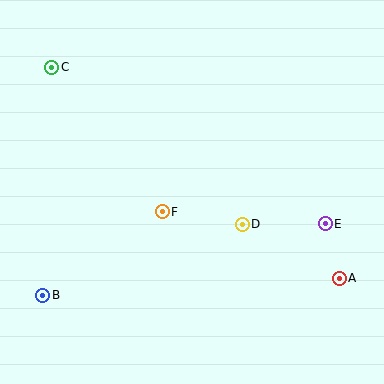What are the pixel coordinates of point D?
Point D is at (242, 224).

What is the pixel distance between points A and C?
The distance between A and C is 357 pixels.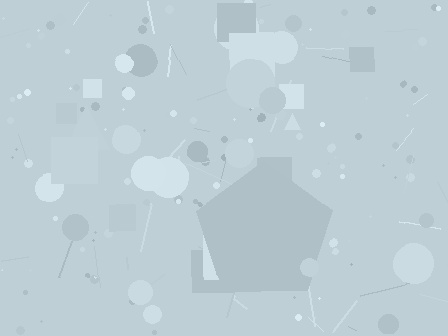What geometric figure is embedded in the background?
A pentagon is embedded in the background.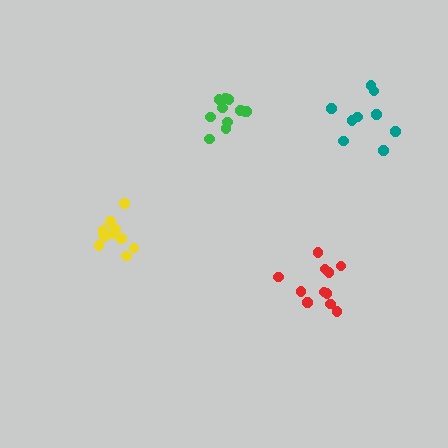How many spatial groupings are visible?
There are 4 spatial groupings.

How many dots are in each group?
Group 1: 11 dots, Group 2: 11 dots, Group 3: 11 dots, Group 4: 9 dots (42 total).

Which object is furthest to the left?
The yellow cluster is leftmost.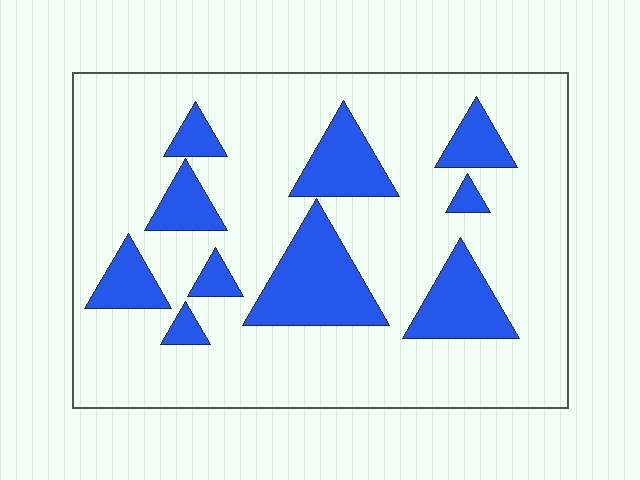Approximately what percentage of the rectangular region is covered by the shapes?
Approximately 20%.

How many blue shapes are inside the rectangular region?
10.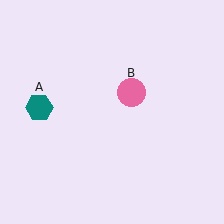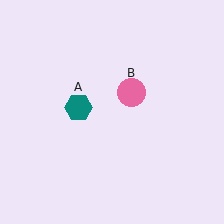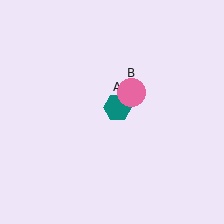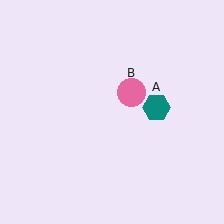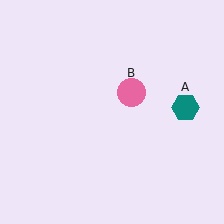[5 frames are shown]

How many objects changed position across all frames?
1 object changed position: teal hexagon (object A).